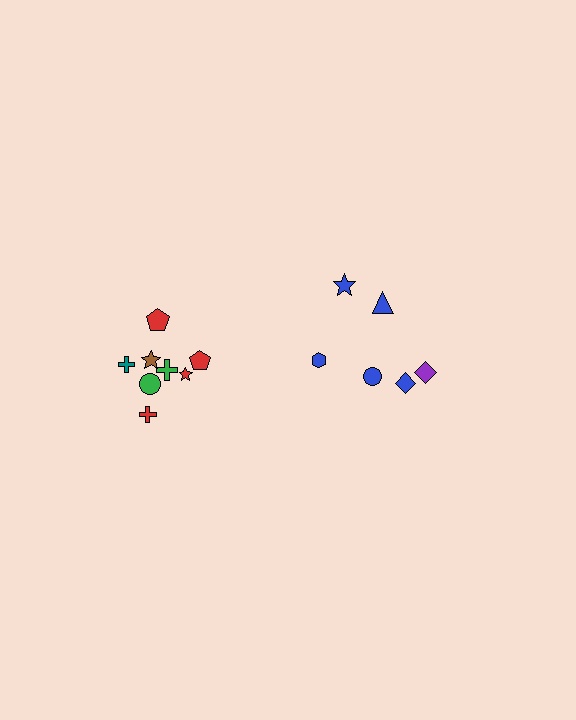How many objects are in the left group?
There are 8 objects.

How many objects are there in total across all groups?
There are 14 objects.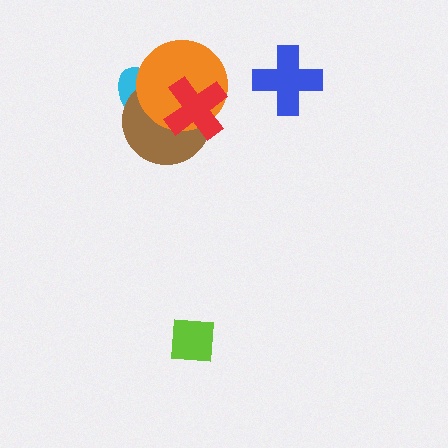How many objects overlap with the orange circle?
3 objects overlap with the orange circle.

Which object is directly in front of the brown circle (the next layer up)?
The orange circle is directly in front of the brown circle.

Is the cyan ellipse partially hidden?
Yes, it is partially covered by another shape.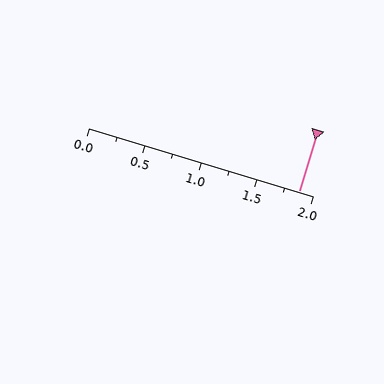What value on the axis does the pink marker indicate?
The marker indicates approximately 1.88.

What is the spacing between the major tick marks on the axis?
The major ticks are spaced 0.5 apart.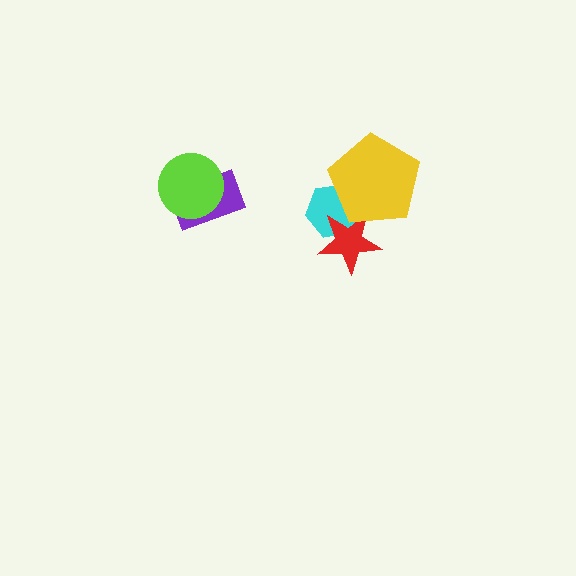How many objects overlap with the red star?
2 objects overlap with the red star.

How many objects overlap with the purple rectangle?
1 object overlaps with the purple rectangle.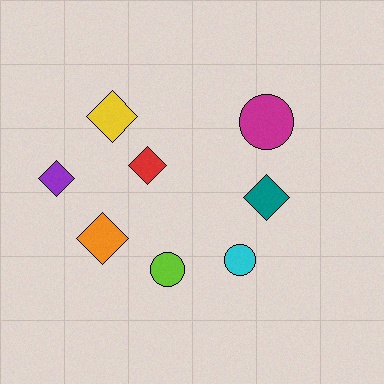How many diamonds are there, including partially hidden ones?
There are 5 diamonds.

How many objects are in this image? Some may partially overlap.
There are 8 objects.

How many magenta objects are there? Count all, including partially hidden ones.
There is 1 magenta object.